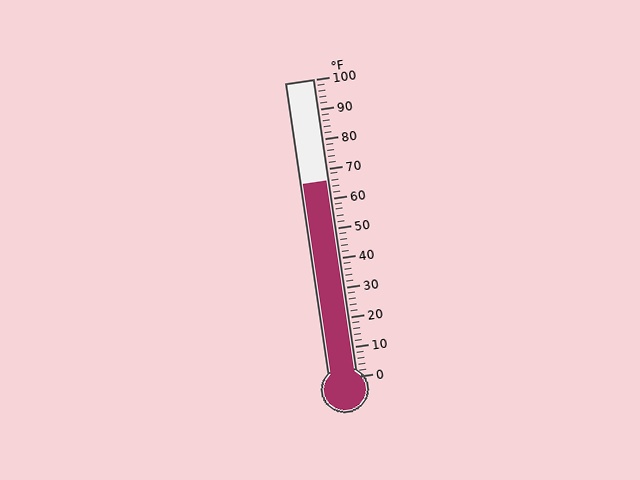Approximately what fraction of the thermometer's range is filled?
The thermometer is filled to approximately 65% of its range.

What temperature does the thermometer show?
The thermometer shows approximately 66°F.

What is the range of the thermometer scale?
The thermometer scale ranges from 0°F to 100°F.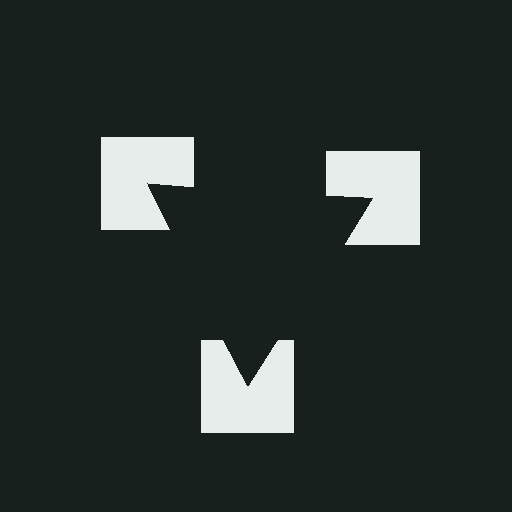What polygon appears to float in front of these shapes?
An illusory triangle — its edges are inferred from the aligned wedge cuts in the notched squares, not physically drawn.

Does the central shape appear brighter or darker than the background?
It typically appears slightly darker than the background, even though no actual brightness change is drawn.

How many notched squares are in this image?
There are 3 — one at each vertex of the illusory triangle.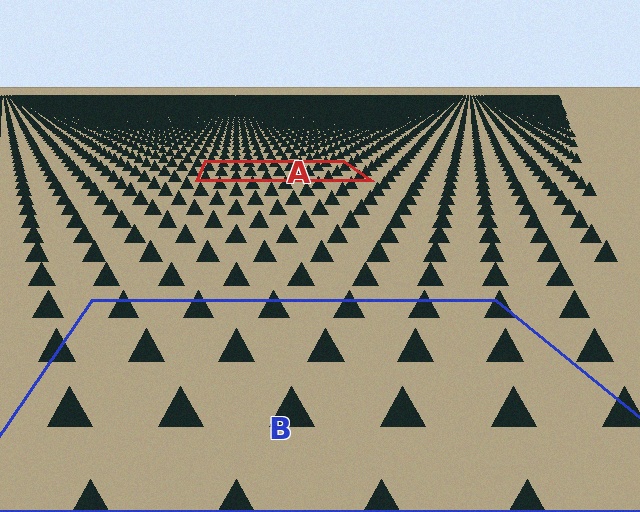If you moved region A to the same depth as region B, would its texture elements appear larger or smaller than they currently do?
They would appear larger. At a closer depth, the same texture elements are projected at a bigger on-screen size.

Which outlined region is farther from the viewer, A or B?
Region A is farther from the viewer — the texture elements inside it appear smaller and more densely packed.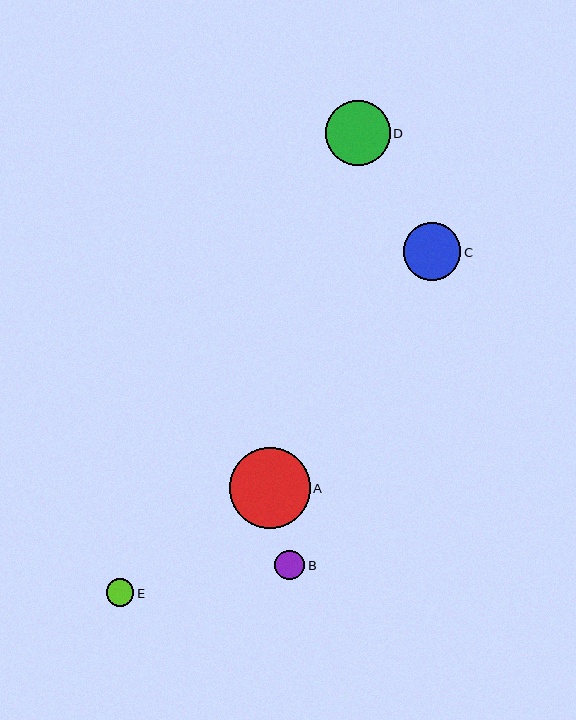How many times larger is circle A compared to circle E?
Circle A is approximately 2.9 times the size of circle E.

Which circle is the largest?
Circle A is the largest with a size of approximately 81 pixels.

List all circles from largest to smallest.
From largest to smallest: A, D, C, B, E.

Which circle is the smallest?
Circle E is the smallest with a size of approximately 28 pixels.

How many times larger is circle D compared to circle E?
Circle D is approximately 2.4 times the size of circle E.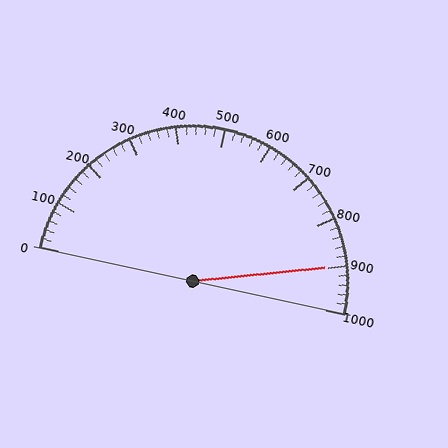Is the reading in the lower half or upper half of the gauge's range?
The reading is in the upper half of the range (0 to 1000).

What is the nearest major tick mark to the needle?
The nearest major tick mark is 900.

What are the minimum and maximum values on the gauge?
The gauge ranges from 0 to 1000.